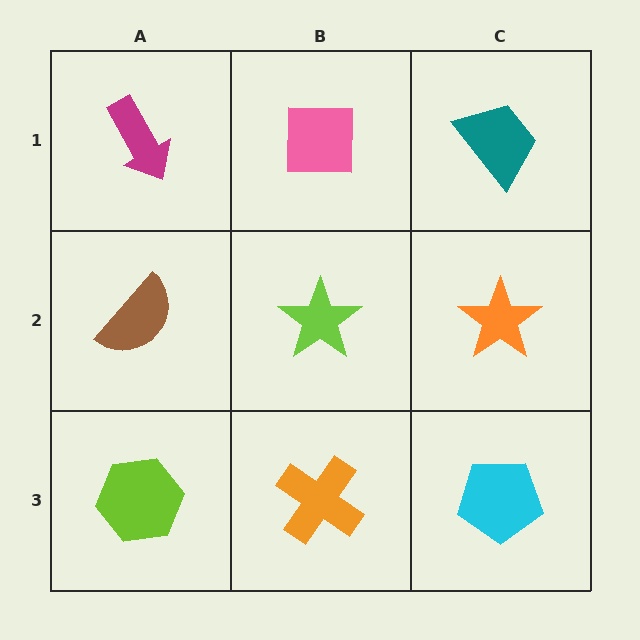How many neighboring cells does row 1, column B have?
3.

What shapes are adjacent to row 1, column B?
A lime star (row 2, column B), a magenta arrow (row 1, column A), a teal trapezoid (row 1, column C).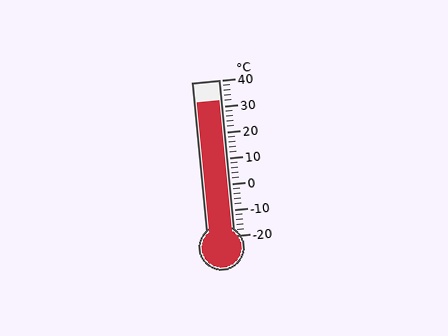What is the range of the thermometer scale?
The thermometer scale ranges from -20°C to 40°C.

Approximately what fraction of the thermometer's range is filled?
The thermometer is filled to approximately 85% of its range.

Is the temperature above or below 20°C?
The temperature is above 20°C.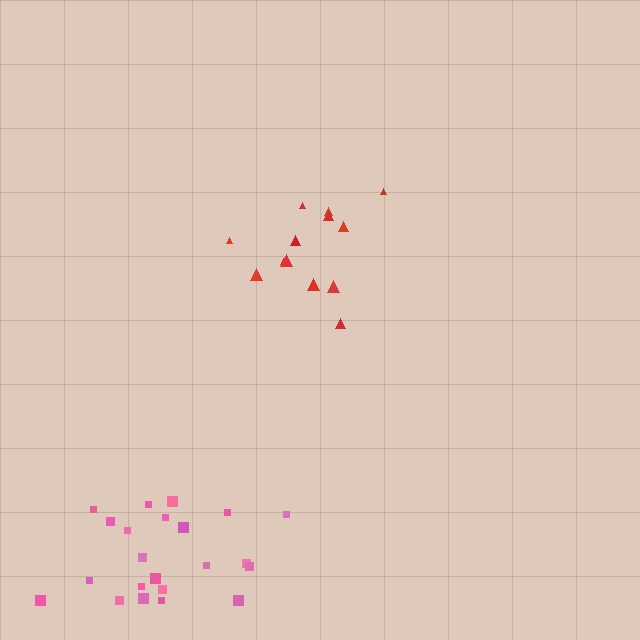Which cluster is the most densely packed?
Red.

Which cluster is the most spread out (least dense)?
Pink.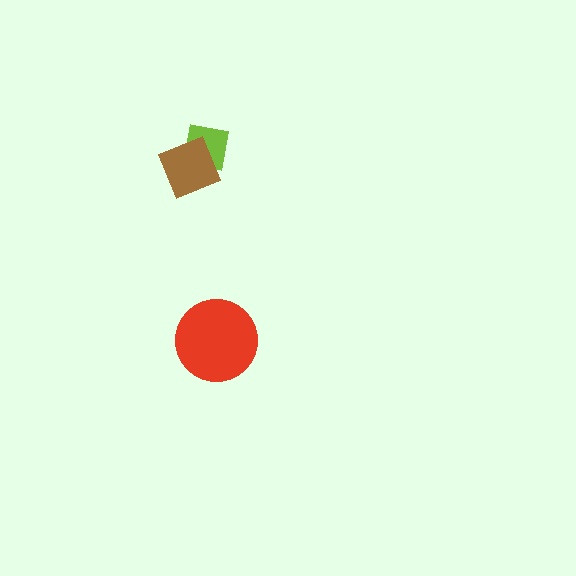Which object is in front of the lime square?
The brown diamond is in front of the lime square.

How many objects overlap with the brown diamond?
1 object overlaps with the brown diamond.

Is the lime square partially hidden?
Yes, it is partially covered by another shape.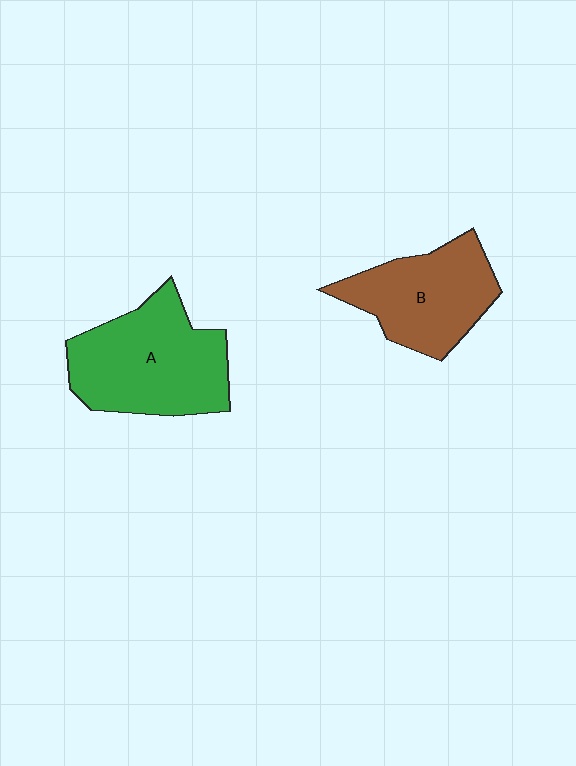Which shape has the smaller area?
Shape B (brown).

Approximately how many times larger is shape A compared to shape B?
Approximately 1.3 times.